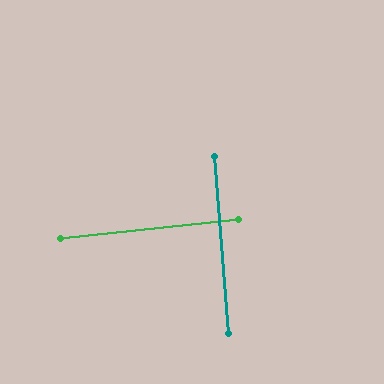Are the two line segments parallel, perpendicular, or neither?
Perpendicular — they meet at approximately 88°.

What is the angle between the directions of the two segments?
Approximately 88 degrees.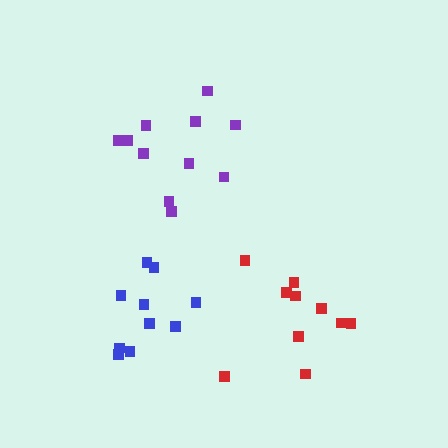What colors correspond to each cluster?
The clusters are colored: purple, blue, red.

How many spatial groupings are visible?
There are 3 spatial groupings.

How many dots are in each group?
Group 1: 11 dots, Group 2: 10 dots, Group 3: 10 dots (31 total).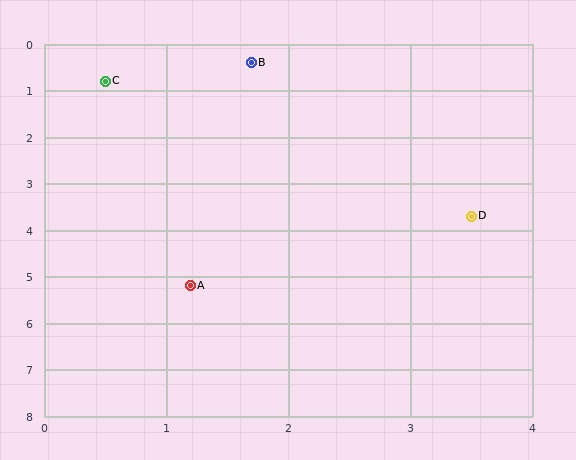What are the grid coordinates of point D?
Point D is at approximately (3.5, 3.7).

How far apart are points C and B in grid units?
Points C and B are about 1.3 grid units apart.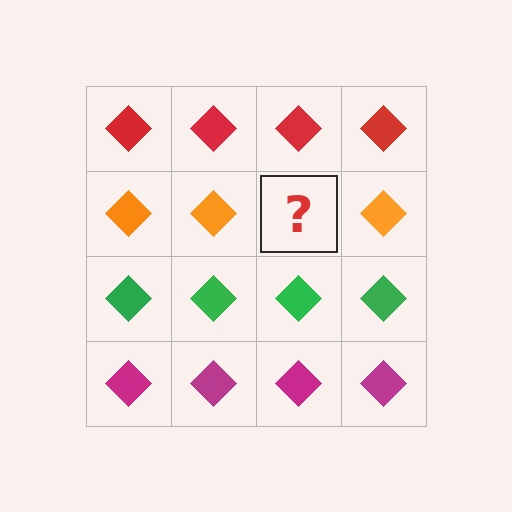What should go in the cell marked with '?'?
The missing cell should contain an orange diamond.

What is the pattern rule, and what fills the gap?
The rule is that each row has a consistent color. The gap should be filled with an orange diamond.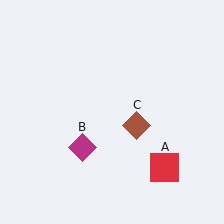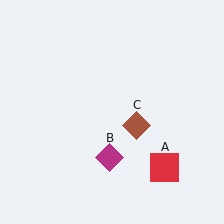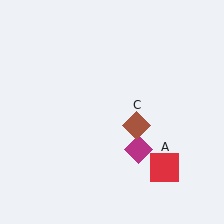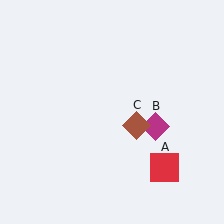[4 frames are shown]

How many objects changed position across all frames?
1 object changed position: magenta diamond (object B).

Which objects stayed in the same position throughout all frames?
Red square (object A) and brown diamond (object C) remained stationary.